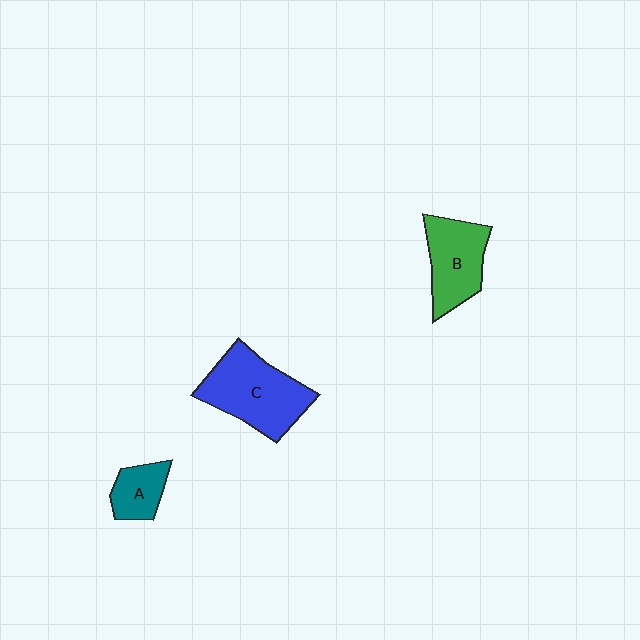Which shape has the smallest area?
Shape A (teal).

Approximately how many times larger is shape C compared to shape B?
Approximately 1.4 times.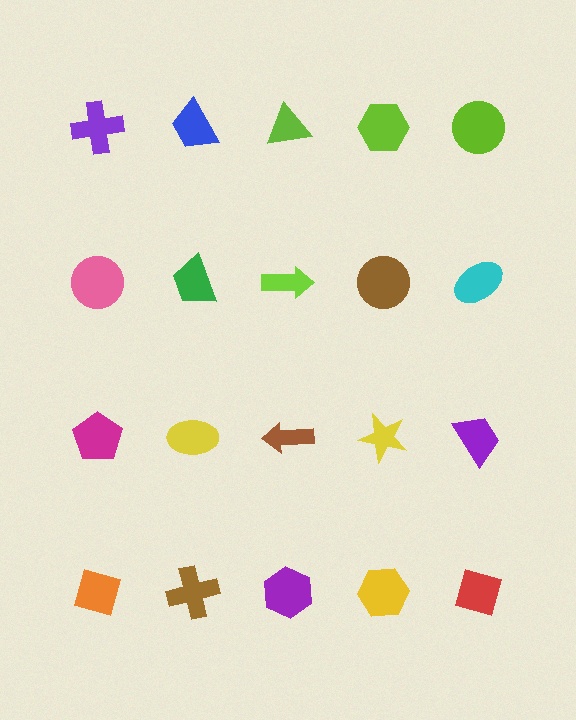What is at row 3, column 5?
A purple trapezoid.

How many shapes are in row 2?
5 shapes.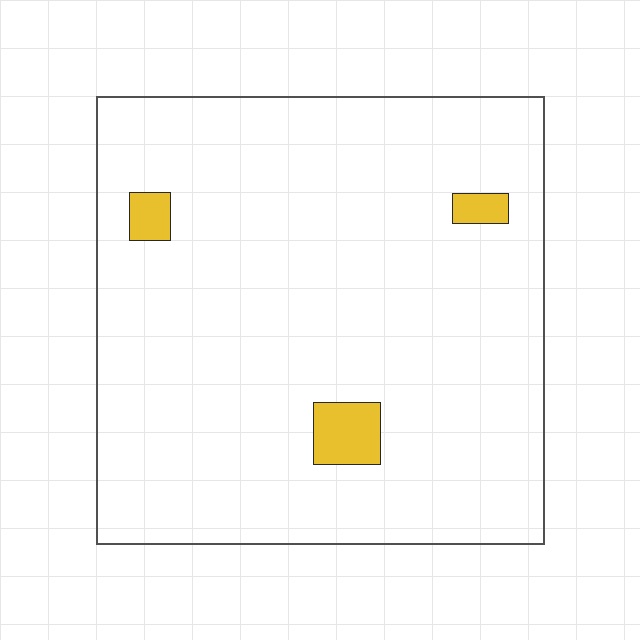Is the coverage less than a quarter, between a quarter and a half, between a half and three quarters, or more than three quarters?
Less than a quarter.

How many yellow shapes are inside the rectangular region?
3.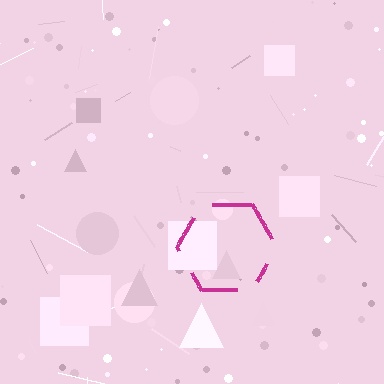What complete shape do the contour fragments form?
The contour fragments form a hexagon.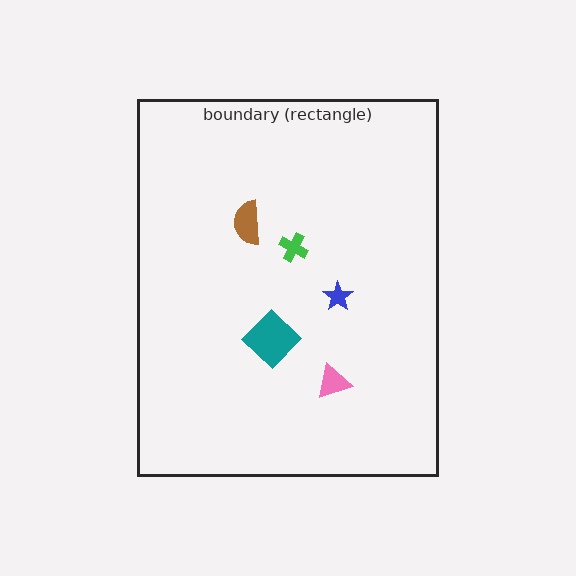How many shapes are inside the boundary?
5 inside, 0 outside.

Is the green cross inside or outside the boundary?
Inside.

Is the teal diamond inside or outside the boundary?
Inside.